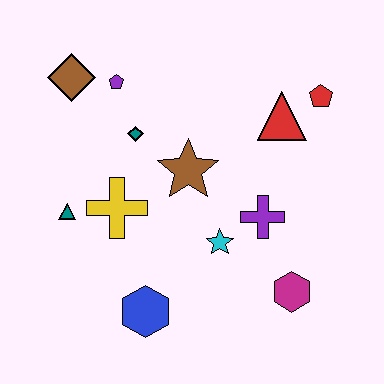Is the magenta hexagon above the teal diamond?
No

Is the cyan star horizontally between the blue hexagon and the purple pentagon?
No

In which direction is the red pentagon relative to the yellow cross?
The red pentagon is to the right of the yellow cross.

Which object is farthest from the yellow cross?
The red pentagon is farthest from the yellow cross.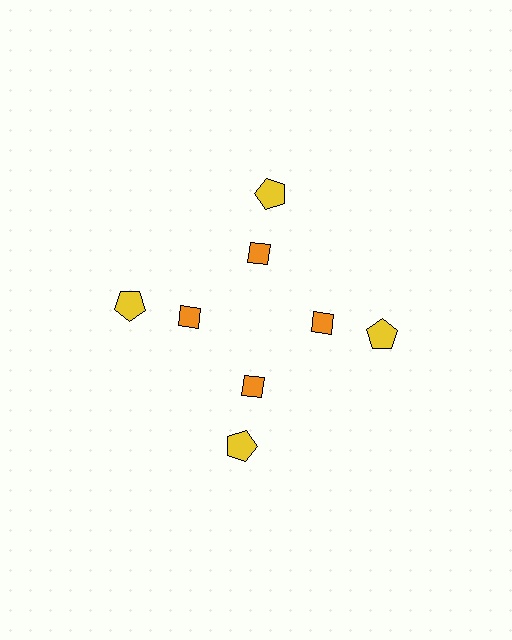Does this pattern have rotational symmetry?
Yes, this pattern has 4-fold rotational symmetry. It looks the same after rotating 90 degrees around the center.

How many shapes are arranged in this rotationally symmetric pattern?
There are 8 shapes, arranged in 4 groups of 2.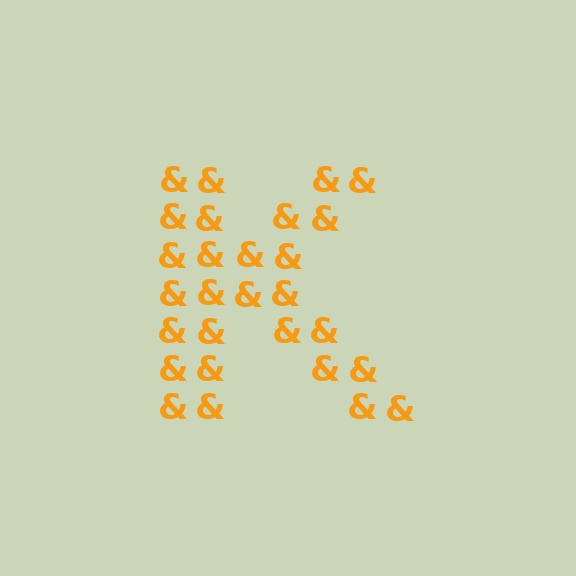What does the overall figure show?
The overall figure shows the letter K.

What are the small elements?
The small elements are ampersands.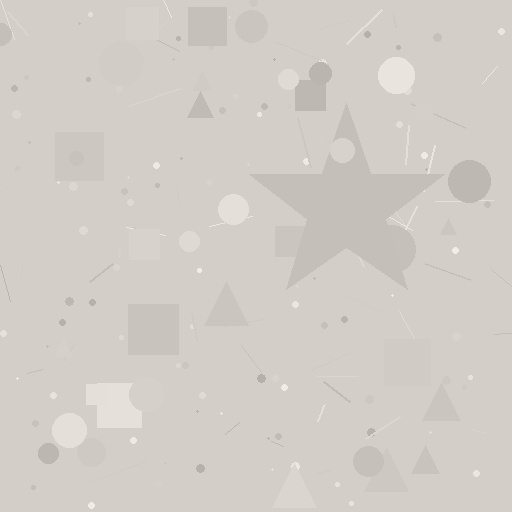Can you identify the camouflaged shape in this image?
The camouflaged shape is a star.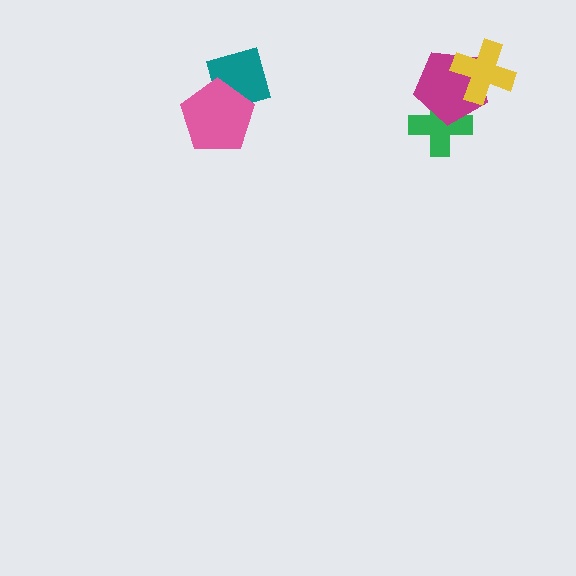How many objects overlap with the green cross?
1 object overlaps with the green cross.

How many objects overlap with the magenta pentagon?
2 objects overlap with the magenta pentagon.